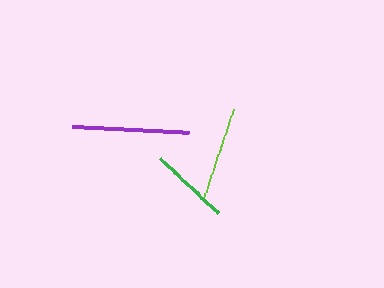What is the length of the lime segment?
The lime segment is approximately 94 pixels long.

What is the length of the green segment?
The green segment is approximately 80 pixels long.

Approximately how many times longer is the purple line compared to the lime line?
The purple line is approximately 1.2 times the length of the lime line.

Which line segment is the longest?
The purple line is the longest at approximately 117 pixels.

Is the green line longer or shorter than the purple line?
The purple line is longer than the green line.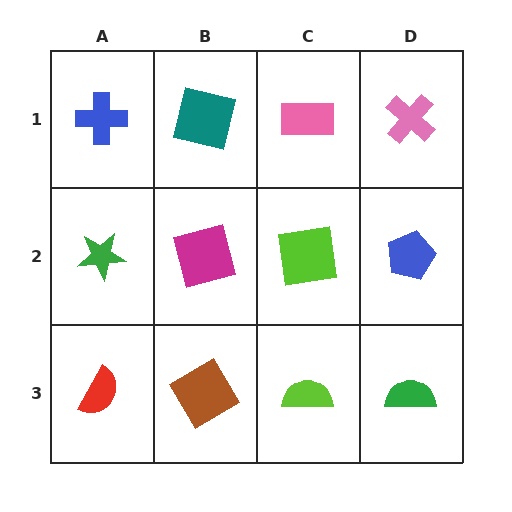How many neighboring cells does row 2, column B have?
4.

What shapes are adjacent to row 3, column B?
A magenta square (row 2, column B), a red semicircle (row 3, column A), a lime semicircle (row 3, column C).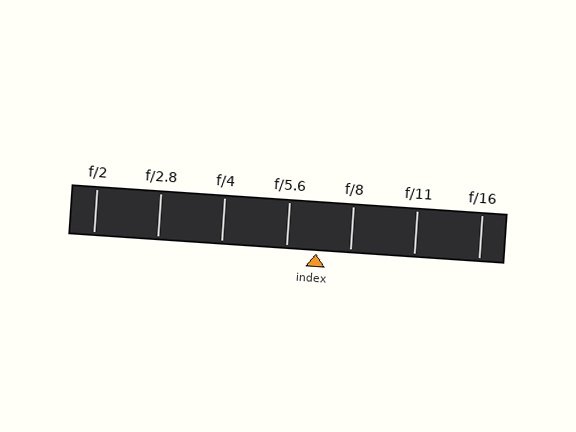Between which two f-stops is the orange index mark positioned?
The index mark is between f/5.6 and f/8.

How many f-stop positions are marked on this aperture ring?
There are 7 f-stop positions marked.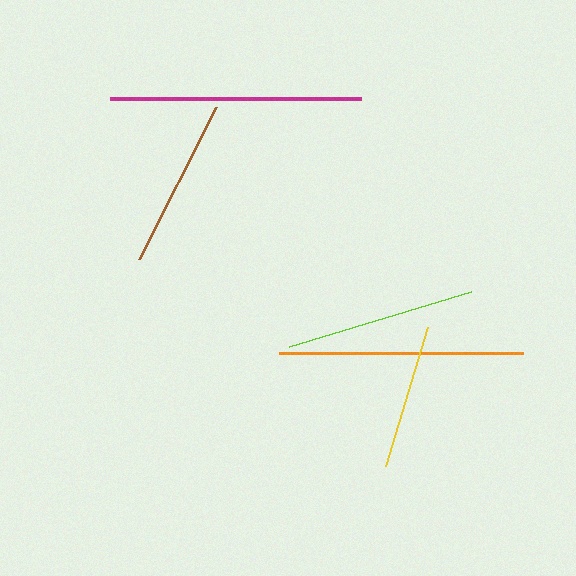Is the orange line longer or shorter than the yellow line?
The orange line is longer than the yellow line.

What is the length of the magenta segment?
The magenta segment is approximately 250 pixels long.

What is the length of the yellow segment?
The yellow segment is approximately 145 pixels long.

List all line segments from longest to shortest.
From longest to shortest: magenta, orange, lime, brown, yellow.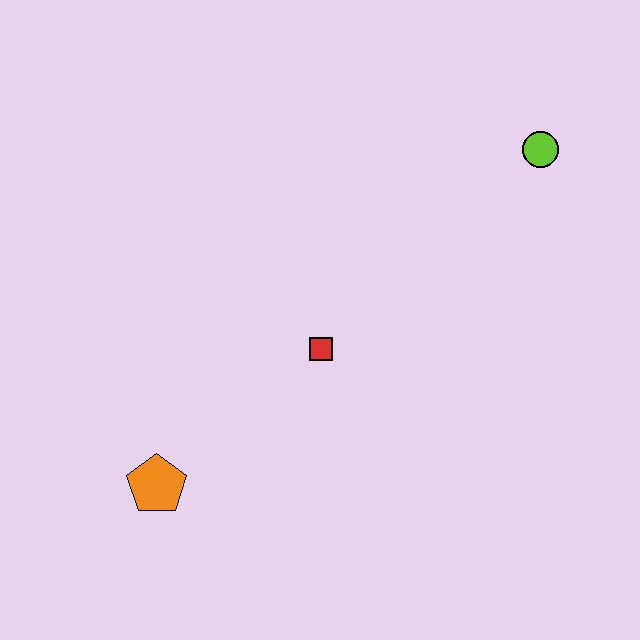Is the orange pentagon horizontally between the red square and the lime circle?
No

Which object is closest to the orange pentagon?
The red square is closest to the orange pentagon.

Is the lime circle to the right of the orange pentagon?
Yes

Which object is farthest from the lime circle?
The orange pentagon is farthest from the lime circle.